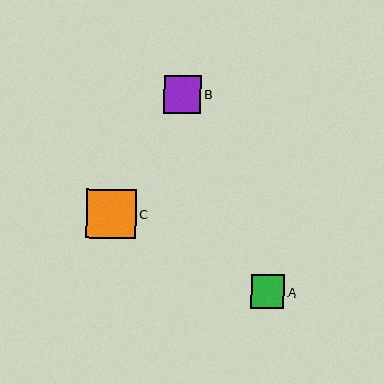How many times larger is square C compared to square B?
Square C is approximately 1.3 times the size of square B.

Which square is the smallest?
Square A is the smallest with a size of approximately 33 pixels.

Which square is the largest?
Square C is the largest with a size of approximately 49 pixels.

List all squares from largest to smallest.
From largest to smallest: C, B, A.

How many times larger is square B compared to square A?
Square B is approximately 1.1 times the size of square A.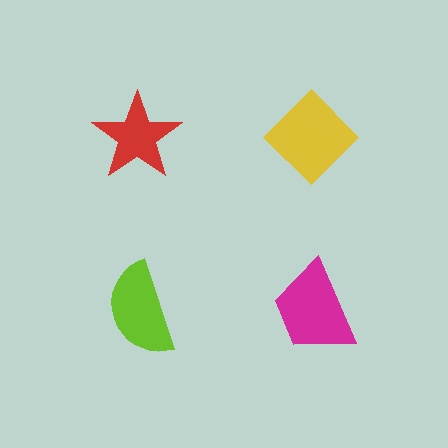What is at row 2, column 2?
A magenta trapezoid.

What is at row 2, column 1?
A lime semicircle.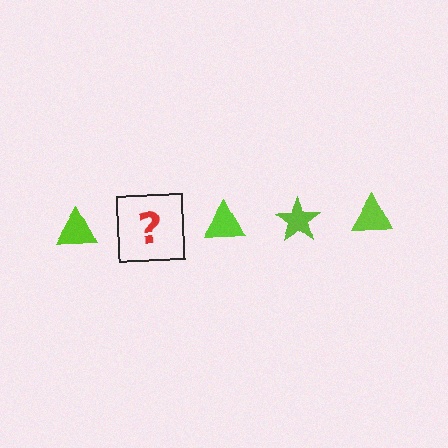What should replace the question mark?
The question mark should be replaced with a lime star.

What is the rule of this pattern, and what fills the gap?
The rule is that the pattern cycles through triangle, star shapes in lime. The gap should be filled with a lime star.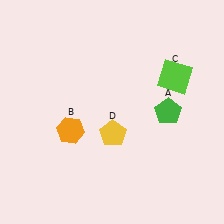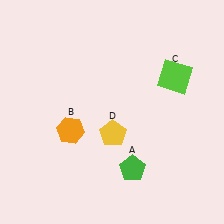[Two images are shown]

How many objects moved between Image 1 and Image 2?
1 object moved between the two images.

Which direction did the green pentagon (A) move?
The green pentagon (A) moved down.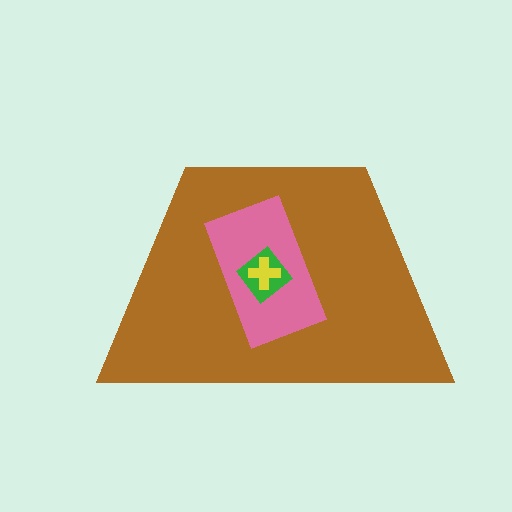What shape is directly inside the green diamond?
The yellow cross.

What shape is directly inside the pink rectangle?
The green diamond.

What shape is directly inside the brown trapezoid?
The pink rectangle.